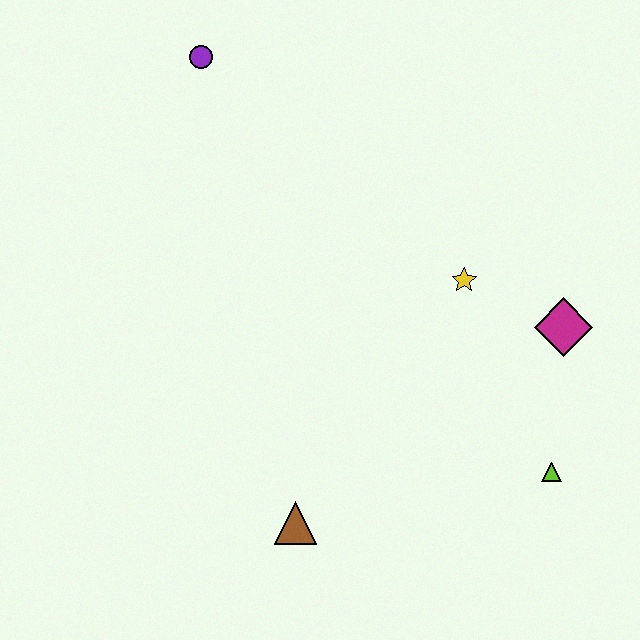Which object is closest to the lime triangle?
The magenta diamond is closest to the lime triangle.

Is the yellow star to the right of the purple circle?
Yes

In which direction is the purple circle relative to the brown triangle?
The purple circle is above the brown triangle.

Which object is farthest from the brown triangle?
The purple circle is farthest from the brown triangle.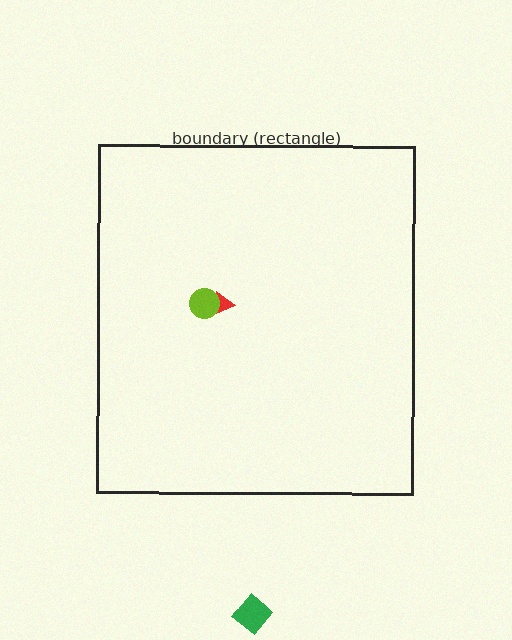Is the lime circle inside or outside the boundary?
Inside.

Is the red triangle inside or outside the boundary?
Inside.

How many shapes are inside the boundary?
2 inside, 1 outside.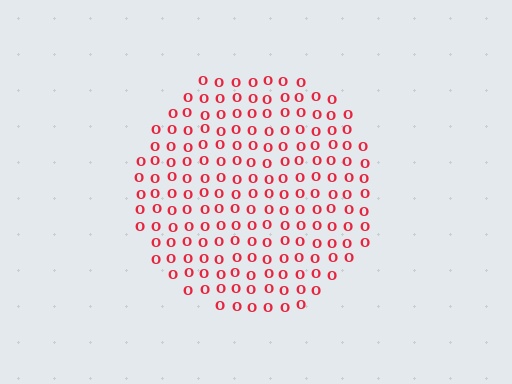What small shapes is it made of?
It is made of small letter O's.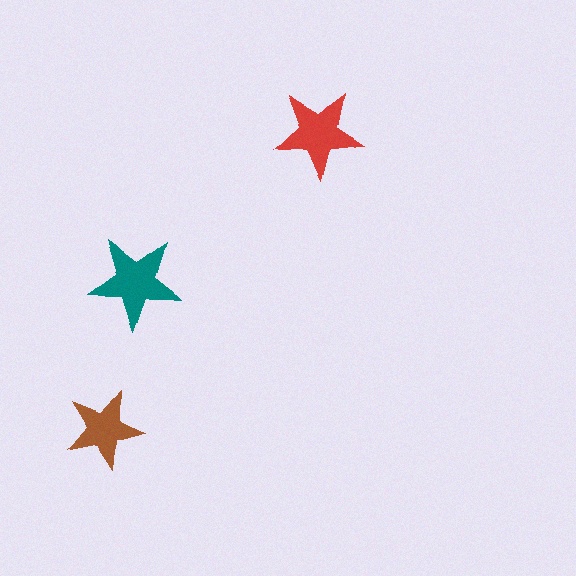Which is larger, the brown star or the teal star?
The teal one.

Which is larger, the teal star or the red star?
The teal one.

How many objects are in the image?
There are 3 objects in the image.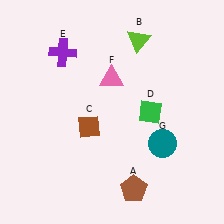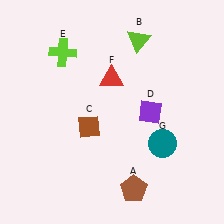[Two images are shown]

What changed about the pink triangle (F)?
In Image 1, F is pink. In Image 2, it changed to red.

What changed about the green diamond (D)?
In Image 1, D is green. In Image 2, it changed to purple.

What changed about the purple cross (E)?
In Image 1, E is purple. In Image 2, it changed to lime.